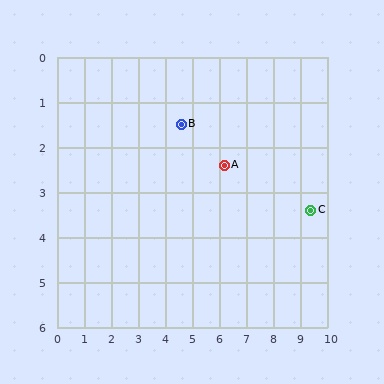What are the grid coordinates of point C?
Point C is at approximately (9.4, 3.4).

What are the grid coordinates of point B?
Point B is at approximately (4.6, 1.5).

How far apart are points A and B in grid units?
Points A and B are about 1.8 grid units apart.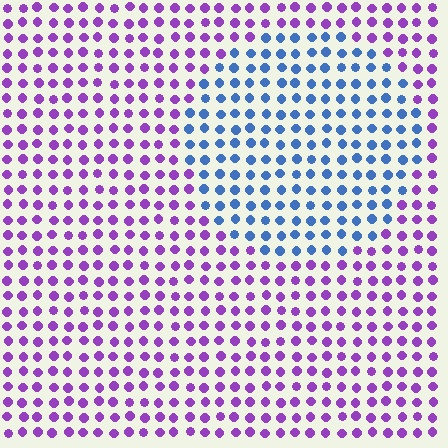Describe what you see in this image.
The image is filled with small purple elements in a uniform arrangement. A circle-shaped region is visible where the elements are tinted to a slightly different hue, forming a subtle color boundary.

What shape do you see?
I see a circle.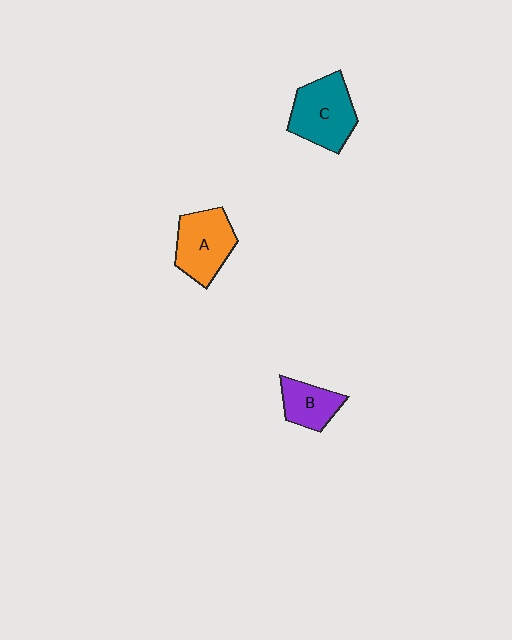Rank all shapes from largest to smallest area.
From largest to smallest: C (teal), A (orange), B (purple).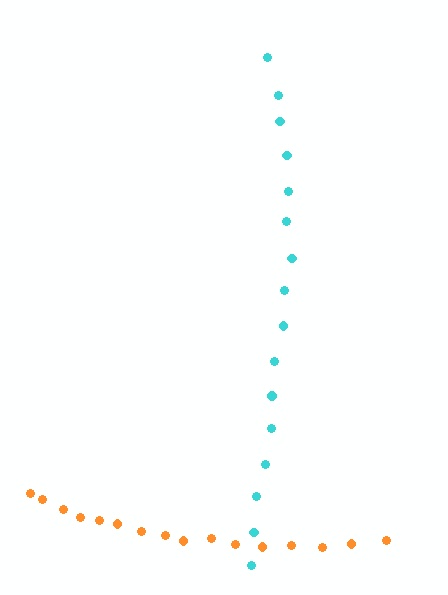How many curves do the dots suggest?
There are 2 distinct paths.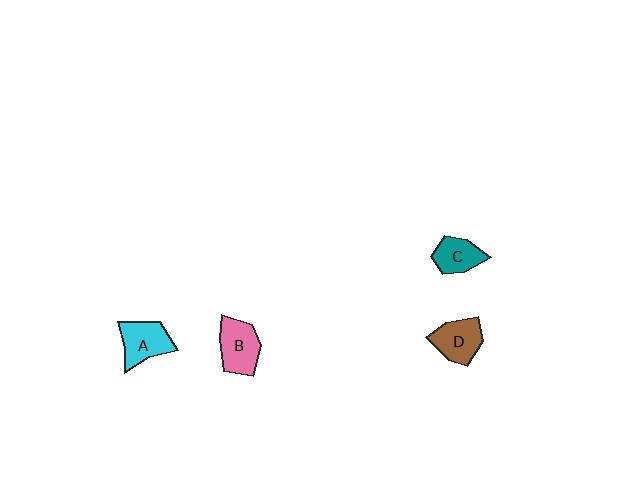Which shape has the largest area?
Shape B (pink).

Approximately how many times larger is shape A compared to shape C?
Approximately 1.2 times.